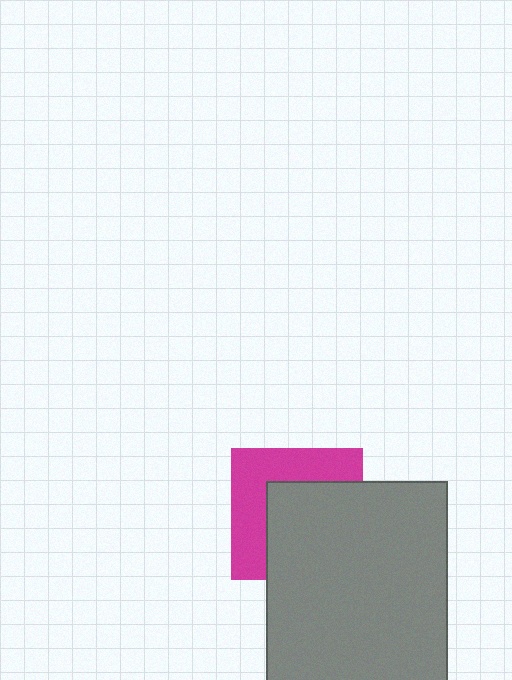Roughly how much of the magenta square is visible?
A small part of it is visible (roughly 45%).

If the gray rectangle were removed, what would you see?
You would see the complete magenta square.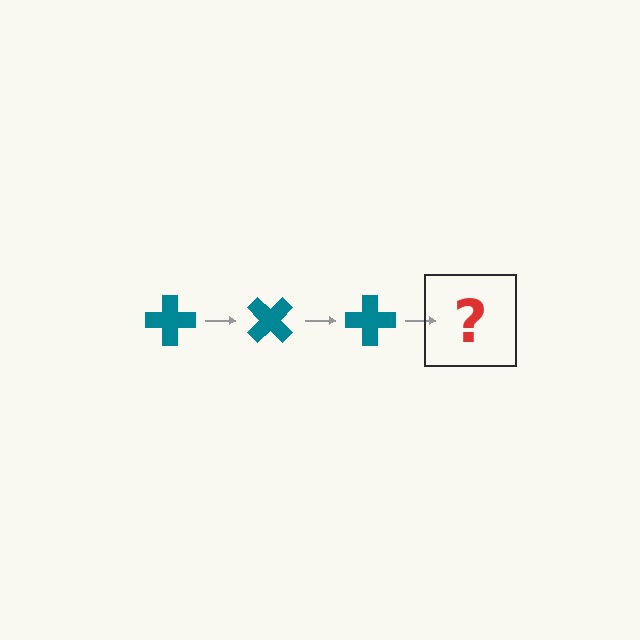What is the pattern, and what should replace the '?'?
The pattern is that the cross rotates 45 degrees each step. The '?' should be a teal cross rotated 135 degrees.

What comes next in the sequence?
The next element should be a teal cross rotated 135 degrees.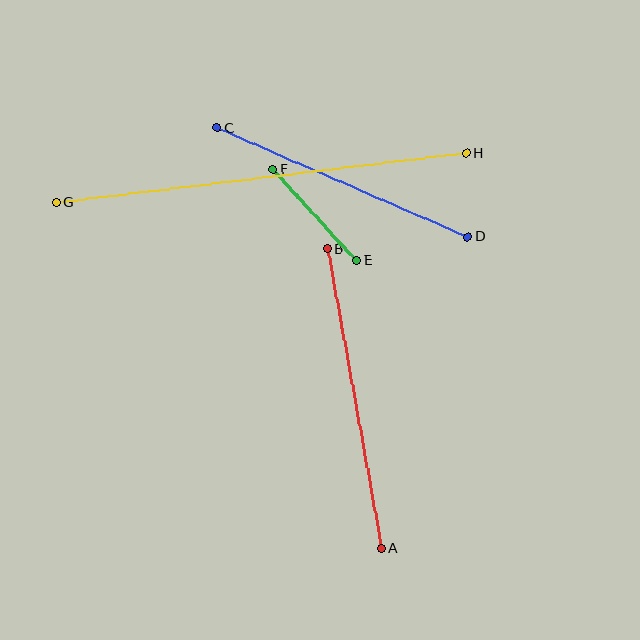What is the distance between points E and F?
The distance is approximately 123 pixels.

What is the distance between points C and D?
The distance is approximately 273 pixels.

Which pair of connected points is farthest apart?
Points G and H are farthest apart.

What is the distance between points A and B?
The distance is approximately 305 pixels.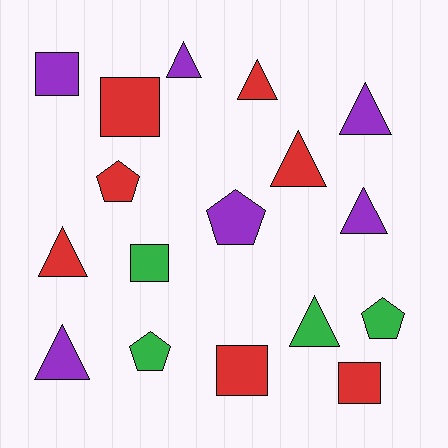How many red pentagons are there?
There is 1 red pentagon.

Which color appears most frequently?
Red, with 7 objects.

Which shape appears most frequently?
Triangle, with 8 objects.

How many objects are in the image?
There are 17 objects.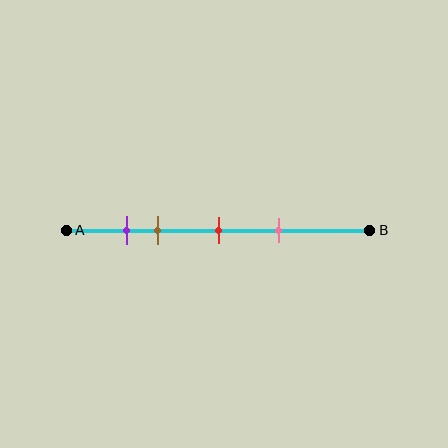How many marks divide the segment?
There are 4 marks dividing the segment.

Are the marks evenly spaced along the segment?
No, the marks are not evenly spaced.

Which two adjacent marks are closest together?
The purple and brown marks are the closest adjacent pair.